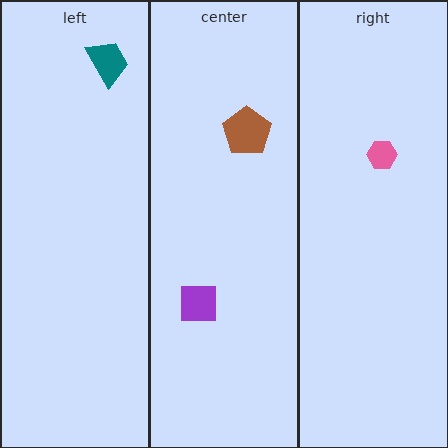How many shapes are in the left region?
1.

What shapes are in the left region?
The teal trapezoid.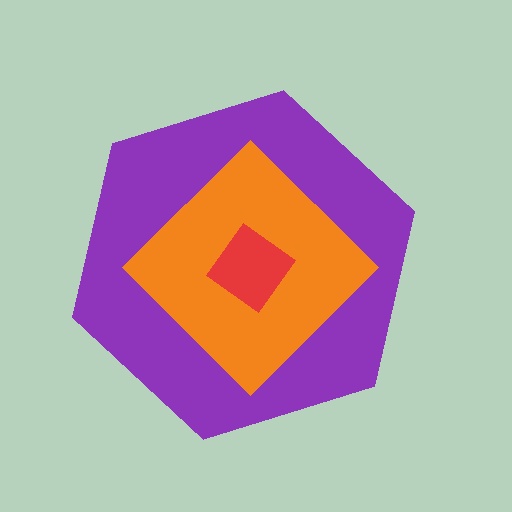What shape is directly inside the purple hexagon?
The orange diamond.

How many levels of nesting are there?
3.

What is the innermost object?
The red diamond.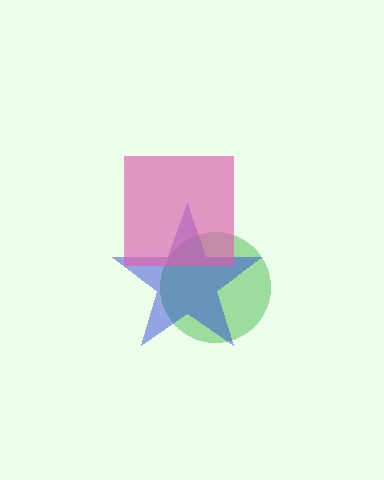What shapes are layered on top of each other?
The layered shapes are: a green circle, a blue star, a pink square.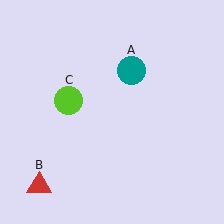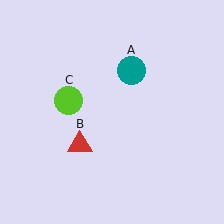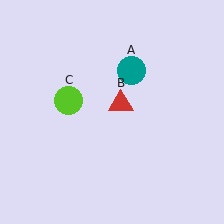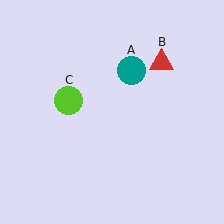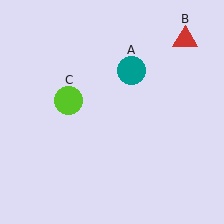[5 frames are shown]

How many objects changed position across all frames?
1 object changed position: red triangle (object B).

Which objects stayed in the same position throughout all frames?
Teal circle (object A) and lime circle (object C) remained stationary.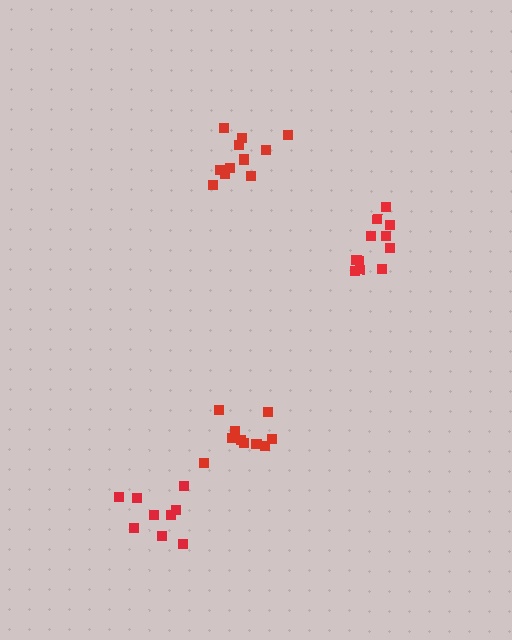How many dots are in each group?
Group 1: 9 dots, Group 2: 11 dots, Group 3: 10 dots, Group 4: 11 dots (41 total).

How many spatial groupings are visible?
There are 4 spatial groupings.